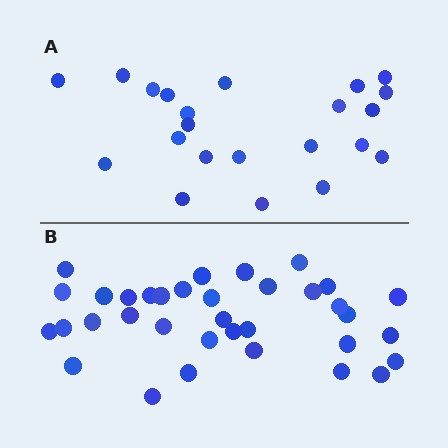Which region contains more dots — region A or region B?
Region B (the bottom region) has more dots.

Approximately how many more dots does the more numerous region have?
Region B has approximately 15 more dots than region A.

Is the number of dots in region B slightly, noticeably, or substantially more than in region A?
Region B has substantially more. The ratio is roughly 1.6 to 1.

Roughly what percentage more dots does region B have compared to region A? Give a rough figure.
About 60% more.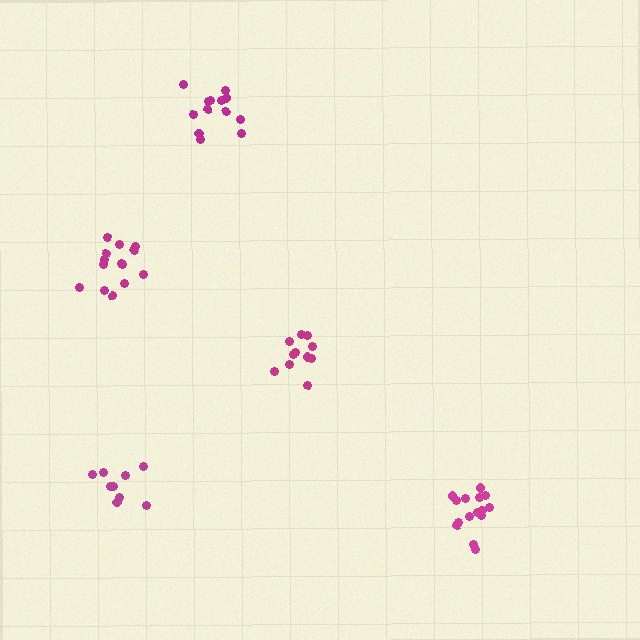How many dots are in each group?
Group 1: 9 dots, Group 2: 11 dots, Group 3: 14 dots, Group 4: 15 dots, Group 5: 13 dots (62 total).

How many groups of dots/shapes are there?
There are 5 groups.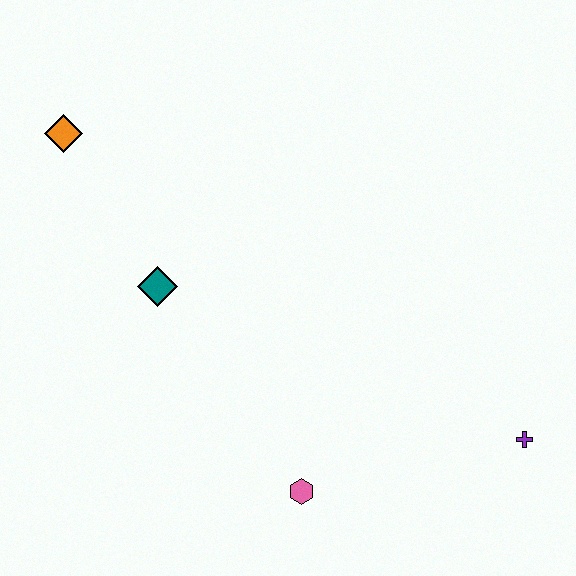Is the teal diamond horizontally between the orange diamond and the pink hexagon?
Yes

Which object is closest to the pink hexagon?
The purple cross is closest to the pink hexagon.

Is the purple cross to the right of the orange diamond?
Yes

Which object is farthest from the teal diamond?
The purple cross is farthest from the teal diamond.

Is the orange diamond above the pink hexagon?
Yes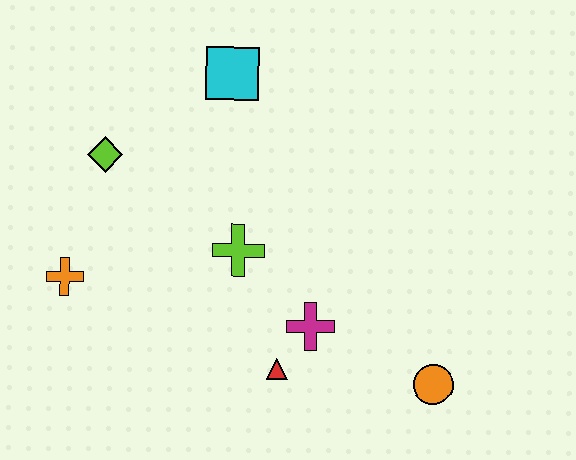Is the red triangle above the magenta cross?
No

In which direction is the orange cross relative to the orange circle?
The orange cross is to the left of the orange circle.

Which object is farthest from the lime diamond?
The orange circle is farthest from the lime diamond.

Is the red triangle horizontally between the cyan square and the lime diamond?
No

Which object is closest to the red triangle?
The magenta cross is closest to the red triangle.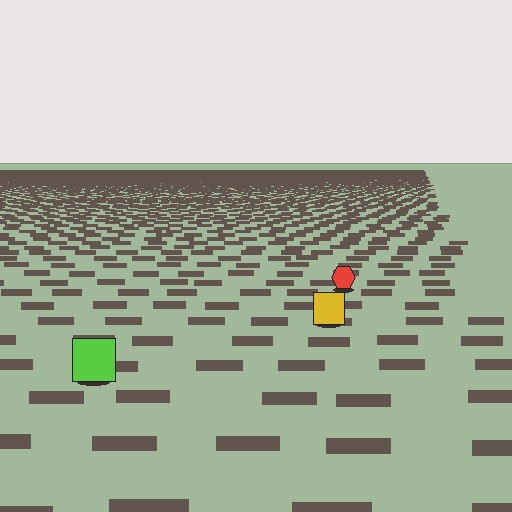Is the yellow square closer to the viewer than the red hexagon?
Yes. The yellow square is closer — you can tell from the texture gradient: the ground texture is coarser near it.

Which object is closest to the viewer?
The lime square is closest. The texture marks near it are larger and more spread out.